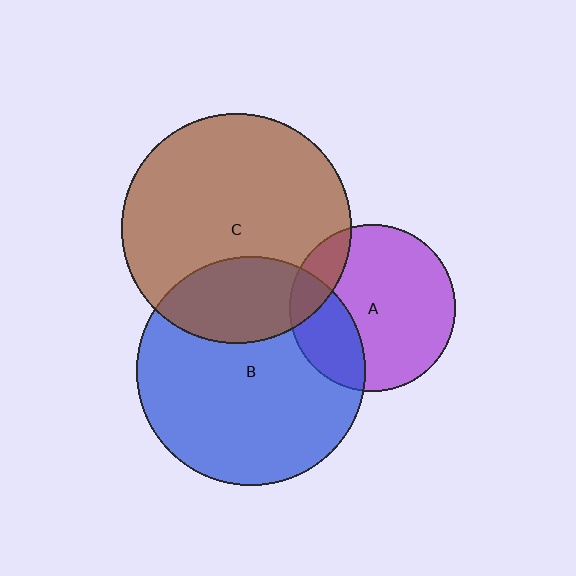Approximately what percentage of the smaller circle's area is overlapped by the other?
Approximately 15%.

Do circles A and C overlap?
Yes.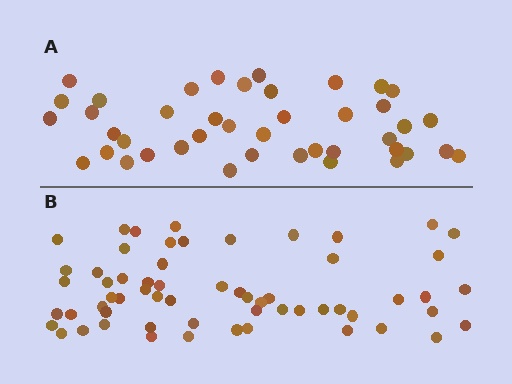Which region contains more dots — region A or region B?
Region B (the bottom region) has more dots.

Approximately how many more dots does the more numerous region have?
Region B has approximately 20 more dots than region A.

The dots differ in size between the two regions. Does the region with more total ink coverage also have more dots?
No. Region A has more total ink coverage because its dots are larger, but region B actually contains more individual dots. Total area can be misleading — the number of items is what matters here.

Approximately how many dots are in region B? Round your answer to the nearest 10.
About 60 dots.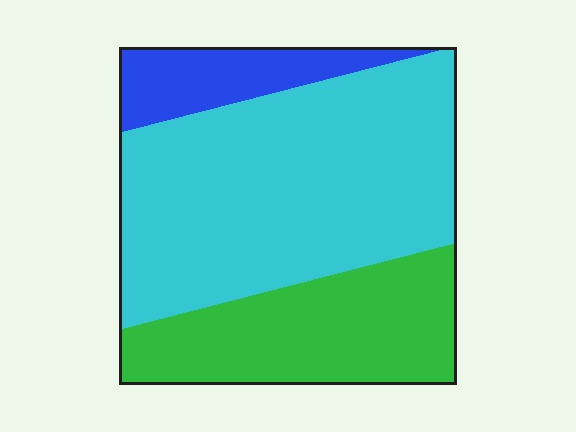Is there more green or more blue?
Green.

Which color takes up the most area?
Cyan, at roughly 60%.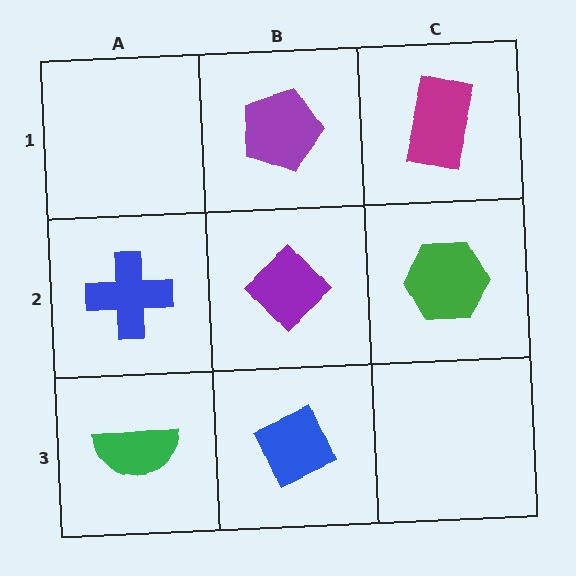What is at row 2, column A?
A blue cross.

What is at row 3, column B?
A blue diamond.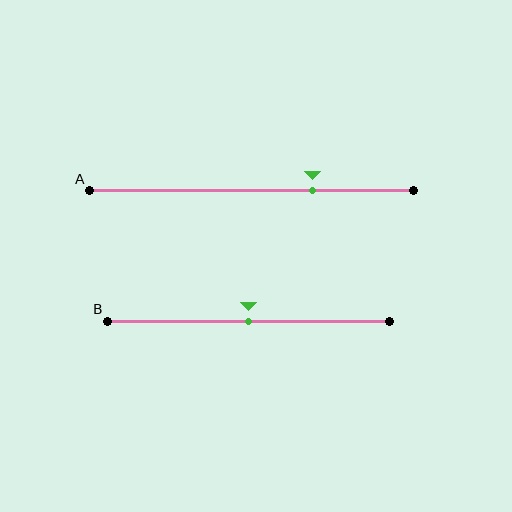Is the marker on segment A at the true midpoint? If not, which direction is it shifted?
No, the marker on segment A is shifted to the right by about 19% of the segment length.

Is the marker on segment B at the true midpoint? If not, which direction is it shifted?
Yes, the marker on segment B is at the true midpoint.